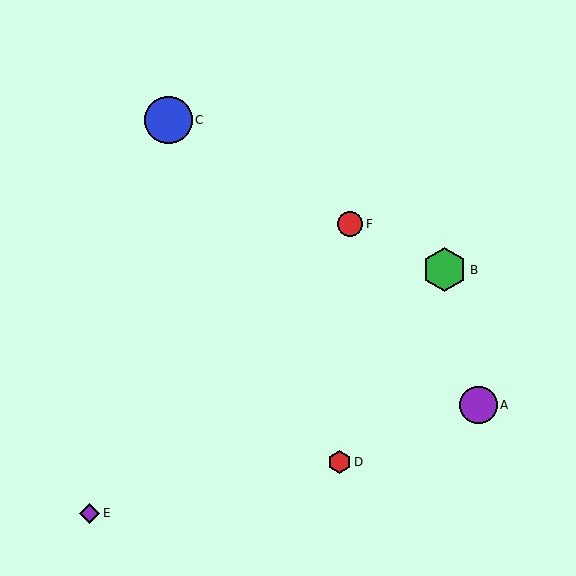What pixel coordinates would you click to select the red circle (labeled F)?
Click at (350, 224) to select the red circle F.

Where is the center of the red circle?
The center of the red circle is at (350, 224).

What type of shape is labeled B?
Shape B is a green hexagon.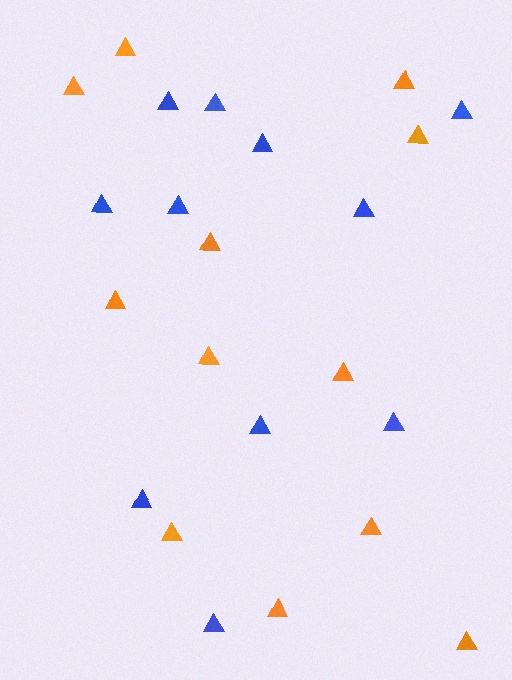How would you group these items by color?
There are 2 groups: one group of blue triangles (11) and one group of orange triangles (12).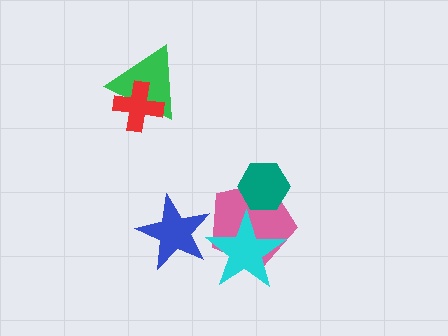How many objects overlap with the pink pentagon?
3 objects overlap with the pink pentagon.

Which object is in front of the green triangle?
The red cross is in front of the green triangle.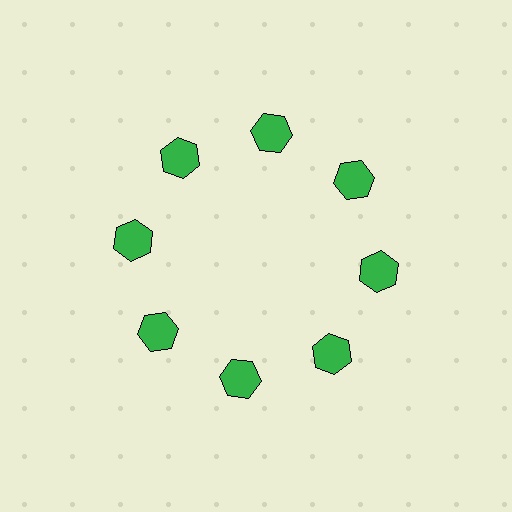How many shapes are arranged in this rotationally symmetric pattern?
There are 8 shapes, arranged in 8 groups of 1.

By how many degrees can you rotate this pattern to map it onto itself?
The pattern maps onto itself every 45 degrees of rotation.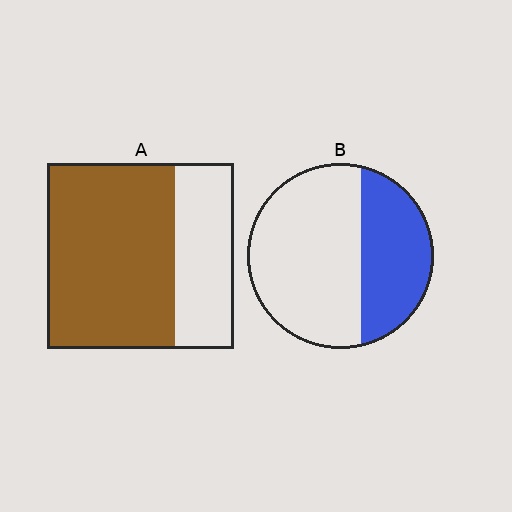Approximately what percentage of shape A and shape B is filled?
A is approximately 70% and B is approximately 35%.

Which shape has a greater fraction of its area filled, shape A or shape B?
Shape A.